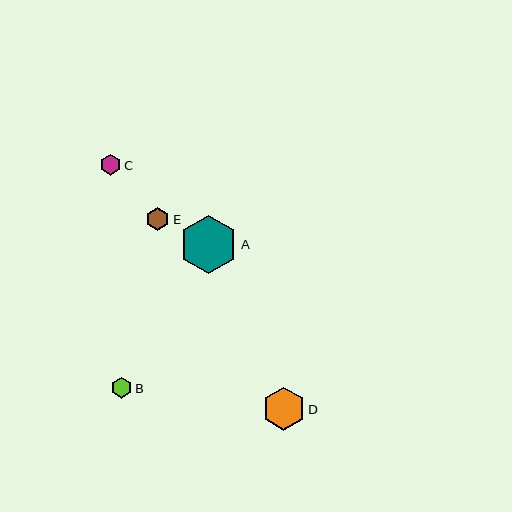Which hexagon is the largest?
Hexagon A is the largest with a size of approximately 59 pixels.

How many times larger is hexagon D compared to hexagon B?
Hexagon D is approximately 2.1 times the size of hexagon B.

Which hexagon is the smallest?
Hexagon C is the smallest with a size of approximately 21 pixels.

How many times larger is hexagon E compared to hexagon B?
Hexagon E is approximately 1.1 times the size of hexagon B.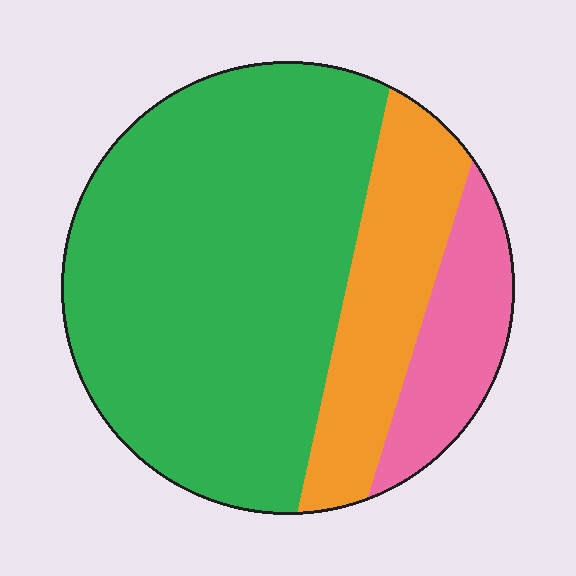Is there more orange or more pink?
Orange.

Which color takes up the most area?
Green, at roughly 65%.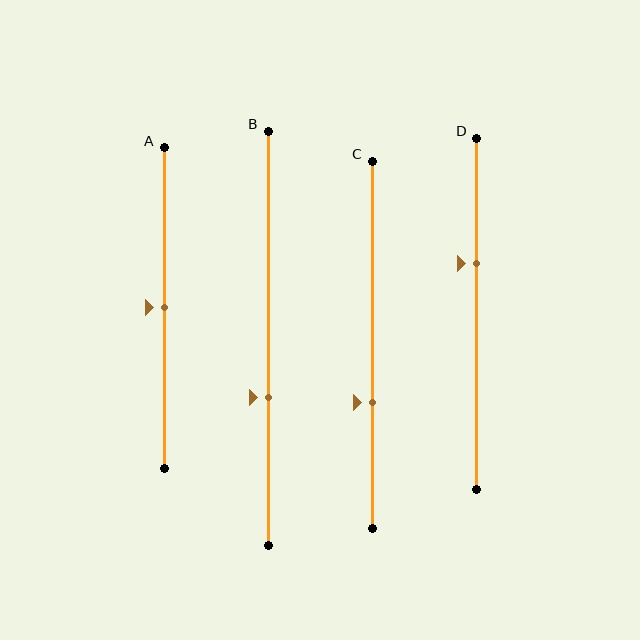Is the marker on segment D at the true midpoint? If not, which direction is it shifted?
No, the marker on segment D is shifted upward by about 14% of the segment length.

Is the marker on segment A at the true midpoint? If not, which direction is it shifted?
Yes, the marker on segment A is at the true midpoint.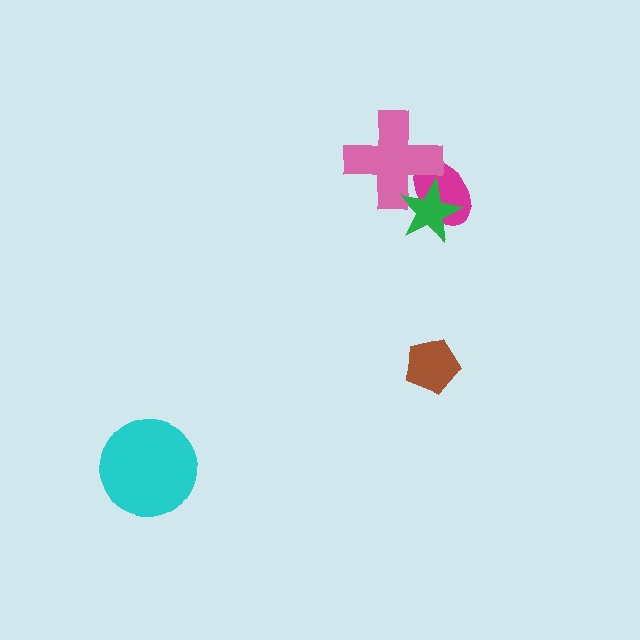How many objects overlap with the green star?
2 objects overlap with the green star.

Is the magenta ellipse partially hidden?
Yes, it is partially covered by another shape.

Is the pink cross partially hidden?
Yes, it is partially covered by another shape.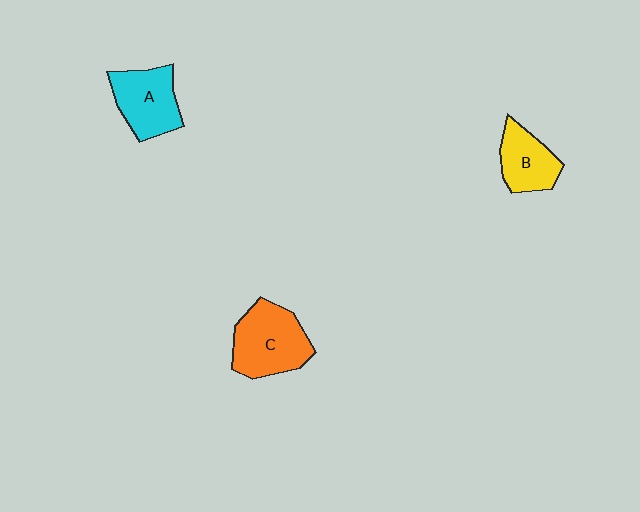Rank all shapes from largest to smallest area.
From largest to smallest: C (orange), A (cyan), B (yellow).